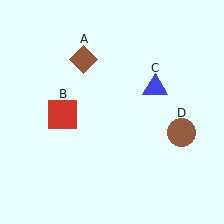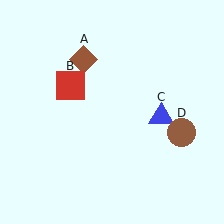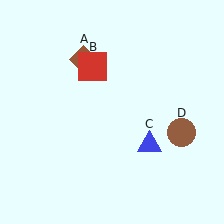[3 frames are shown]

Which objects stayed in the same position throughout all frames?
Brown diamond (object A) and brown circle (object D) remained stationary.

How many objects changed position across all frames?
2 objects changed position: red square (object B), blue triangle (object C).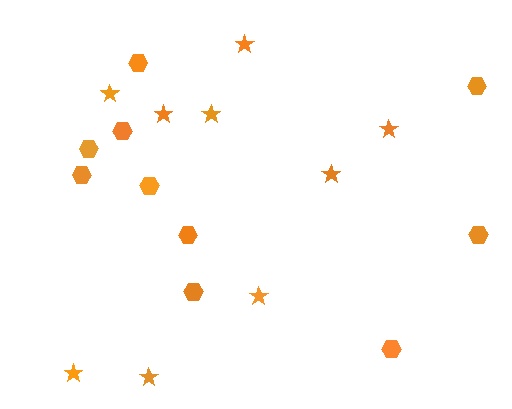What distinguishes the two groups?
There are 2 groups: one group of stars (9) and one group of hexagons (10).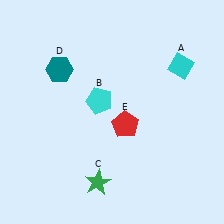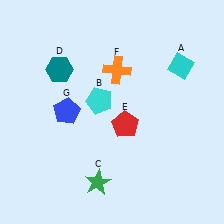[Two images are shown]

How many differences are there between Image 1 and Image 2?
There are 2 differences between the two images.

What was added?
An orange cross (F), a blue pentagon (G) were added in Image 2.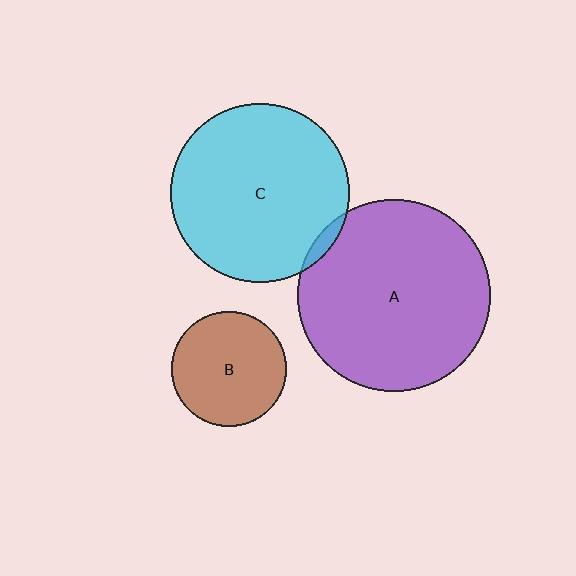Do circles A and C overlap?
Yes.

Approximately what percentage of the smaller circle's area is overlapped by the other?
Approximately 5%.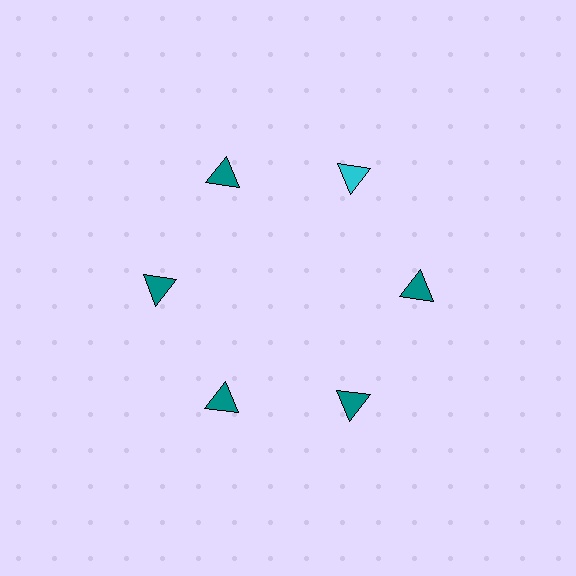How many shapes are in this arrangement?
There are 6 shapes arranged in a ring pattern.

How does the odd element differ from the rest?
It has a different color: cyan instead of teal.